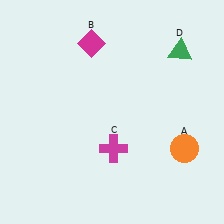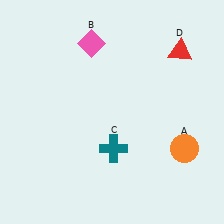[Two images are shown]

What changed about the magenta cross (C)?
In Image 1, C is magenta. In Image 2, it changed to teal.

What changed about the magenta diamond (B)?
In Image 1, B is magenta. In Image 2, it changed to pink.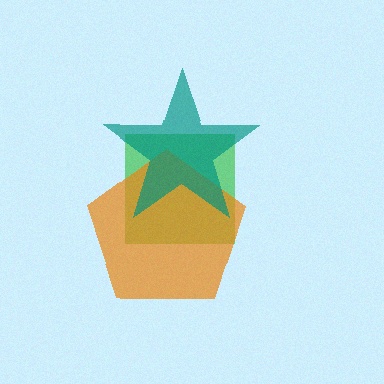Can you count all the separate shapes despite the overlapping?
Yes, there are 3 separate shapes.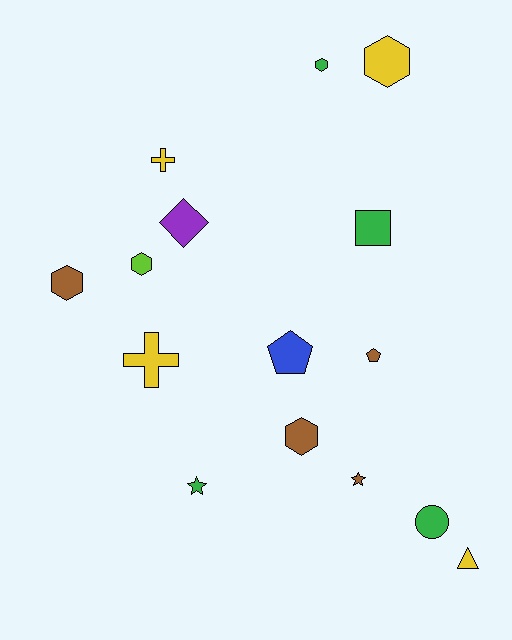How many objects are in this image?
There are 15 objects.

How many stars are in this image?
There are 2 stars.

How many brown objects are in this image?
There are 4 brown objects.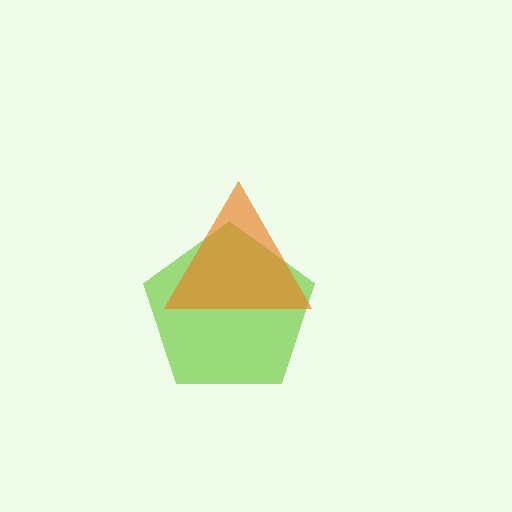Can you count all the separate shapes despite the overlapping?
Yes, there are 2 separate shapes.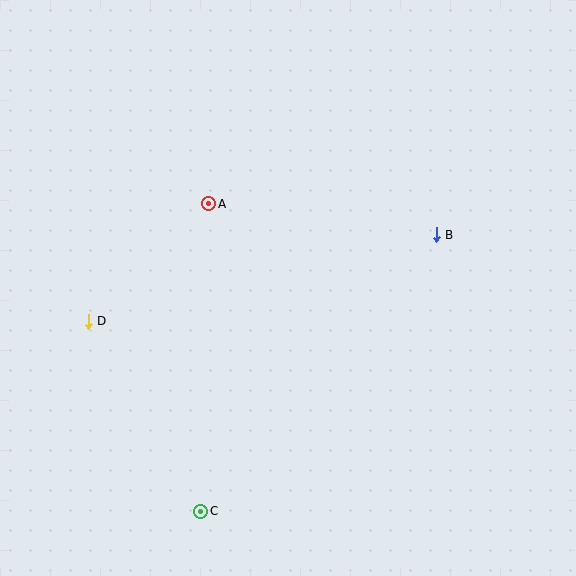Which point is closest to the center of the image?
Point A at (209, 204) is closest to the center.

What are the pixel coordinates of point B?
Point B is at (436, 235).